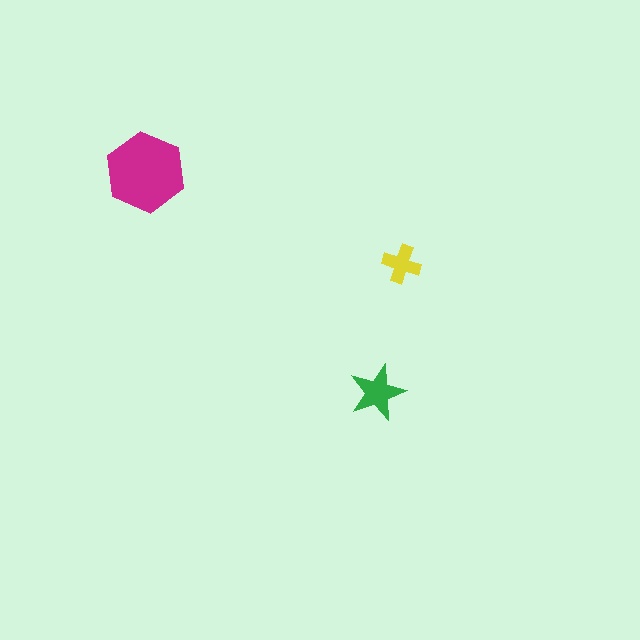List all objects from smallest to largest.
The yellow cross, the green star, the magenta hexagon.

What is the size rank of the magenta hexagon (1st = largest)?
1st.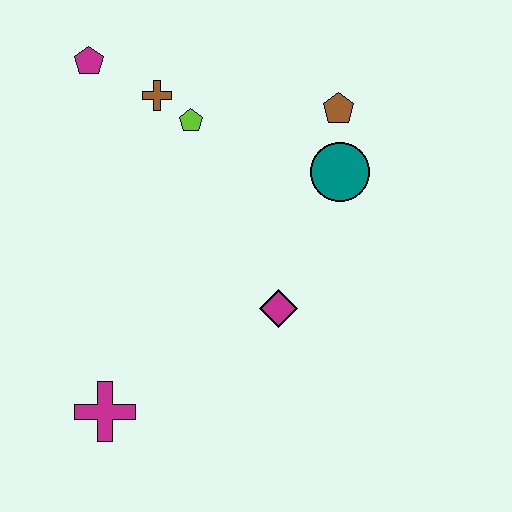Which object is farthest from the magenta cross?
The brown pentagon is farthest from the magenta cross.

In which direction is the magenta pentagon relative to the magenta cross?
The magenta pentagon is above the magenta cross.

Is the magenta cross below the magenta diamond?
Yes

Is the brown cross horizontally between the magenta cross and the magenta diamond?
Yes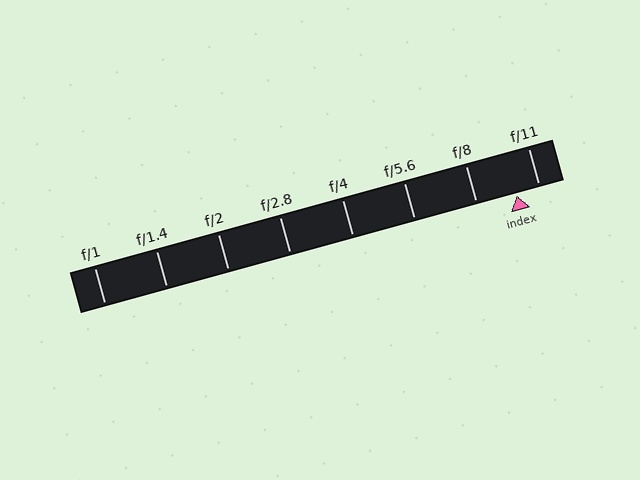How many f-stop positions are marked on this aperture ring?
There are 8 f-stop positions marked.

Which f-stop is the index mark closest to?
The index mark is closest to f/11.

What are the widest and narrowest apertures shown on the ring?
The widest aperture shown is f/1 and the narrowest is f/11.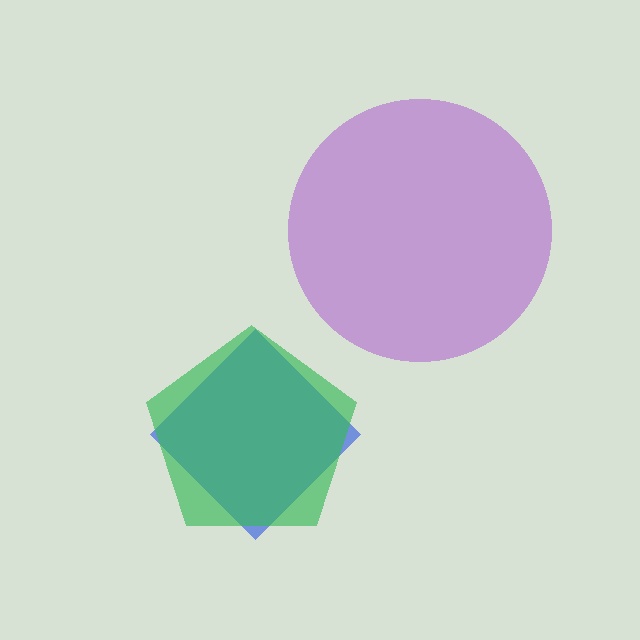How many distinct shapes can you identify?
There are 3 distinct shapes: a purple circle, a blue diamond, a green pentagon.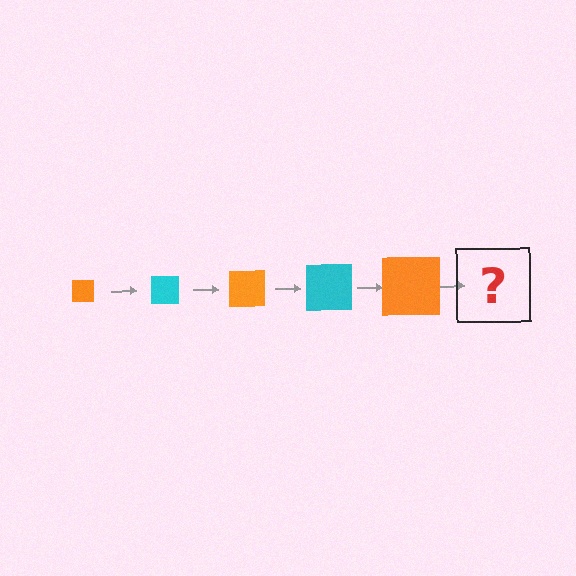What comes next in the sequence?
The next element should be a cyan square, larger than the previous one.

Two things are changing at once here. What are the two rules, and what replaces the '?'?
The two rules are that the square grows larger each step and the color cycles through orange and cyan. The '?' should be a cyan square, larger than the previous one.